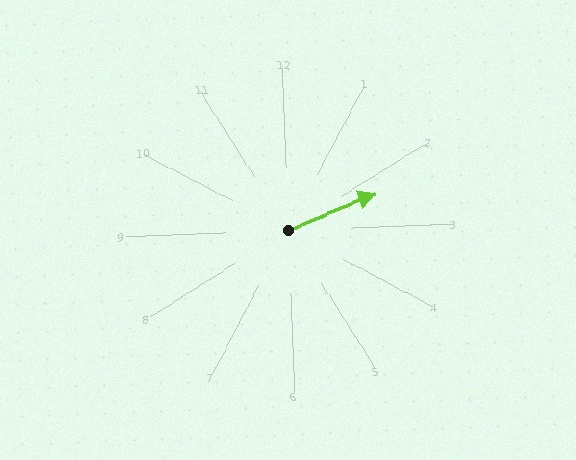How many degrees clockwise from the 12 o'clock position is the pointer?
Approximately 69 degrees.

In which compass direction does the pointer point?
East.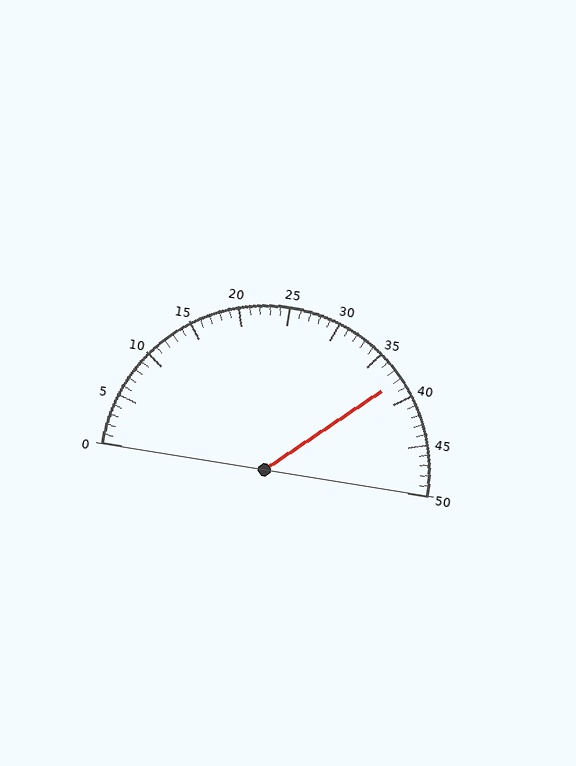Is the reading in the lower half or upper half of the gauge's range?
The reading is in the upper half of the range (0 to 50).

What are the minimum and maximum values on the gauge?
The gauge ranges from 0 to 50.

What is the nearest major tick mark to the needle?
The nearest major tick mark is 40.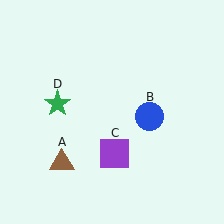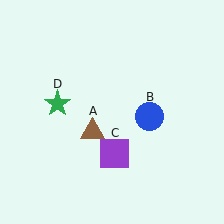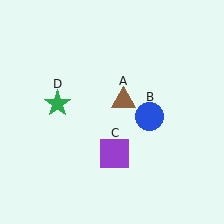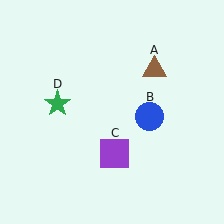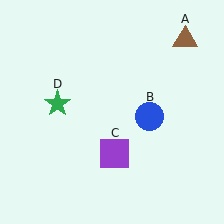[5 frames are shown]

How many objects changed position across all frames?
1 object changed position: brown triangle (object A).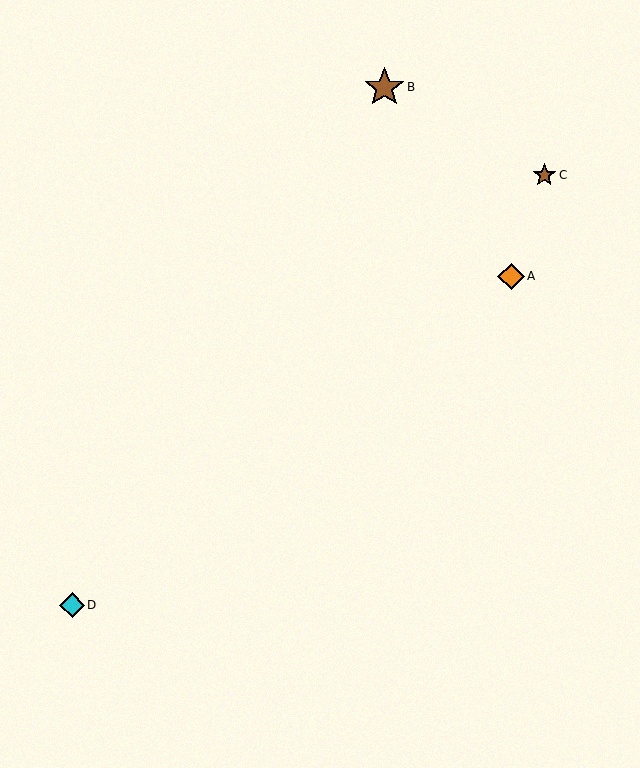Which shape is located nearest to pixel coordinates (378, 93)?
The brown star (labeled B) at (384, 87) is nearest to that location.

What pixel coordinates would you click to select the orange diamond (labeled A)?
Click at (511, 276) to select the orange diamond A.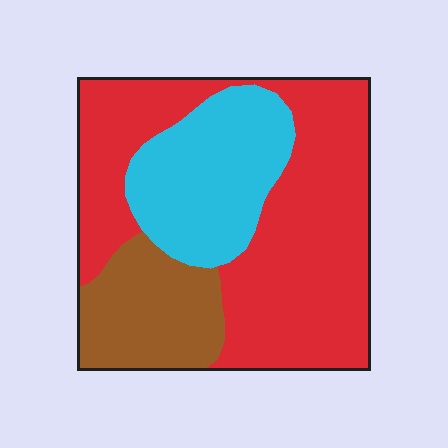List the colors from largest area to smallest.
From largest to smallest: red, cyan, brown.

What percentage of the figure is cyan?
Cyan takes up about one quarter (1/4) of the figure.